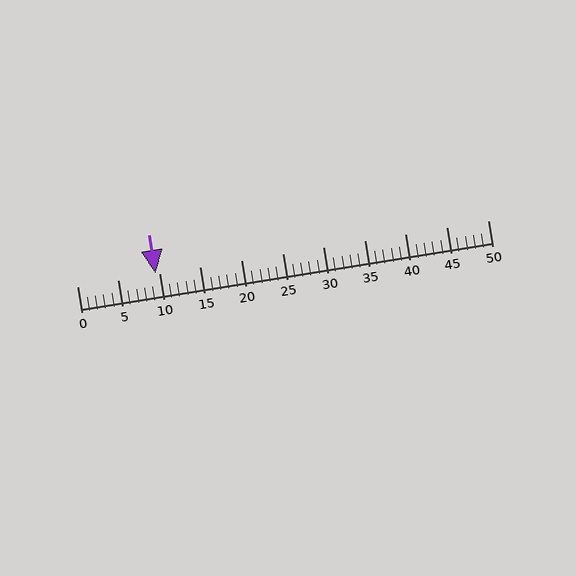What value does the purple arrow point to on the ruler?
The purple arrow points to approximately 10.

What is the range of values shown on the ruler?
The ruler shows values from 0 to 50.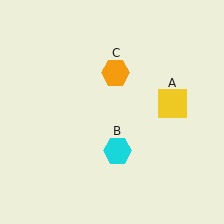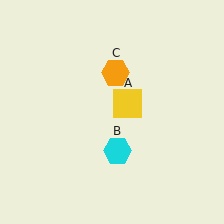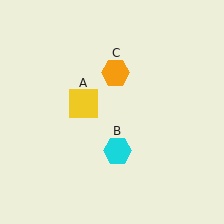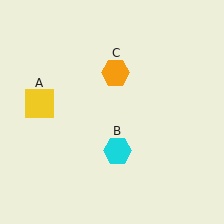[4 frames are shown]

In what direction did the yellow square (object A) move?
The yellow square (object A) moved left.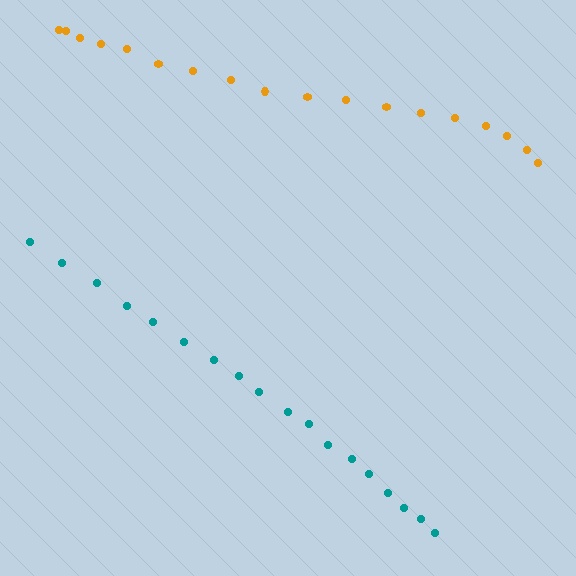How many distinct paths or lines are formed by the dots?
There are 2 distinct paths.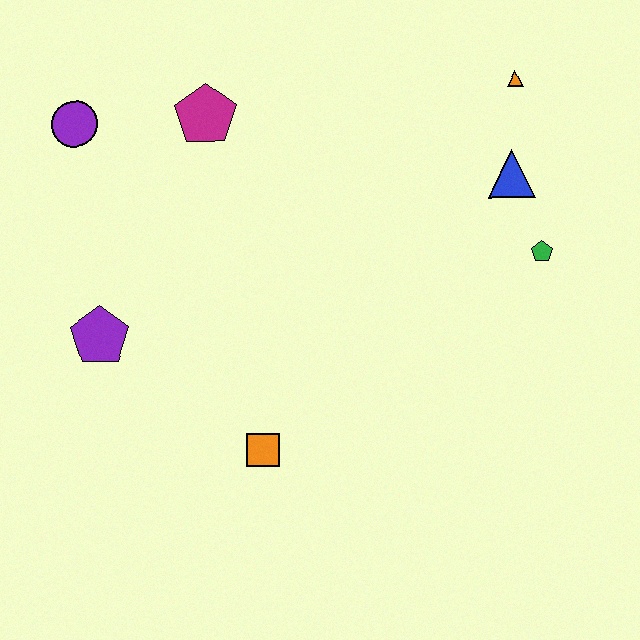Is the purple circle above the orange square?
Yes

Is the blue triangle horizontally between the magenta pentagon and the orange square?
No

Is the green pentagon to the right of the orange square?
Yes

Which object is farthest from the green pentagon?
The purple circle is farthest from the green pentagon.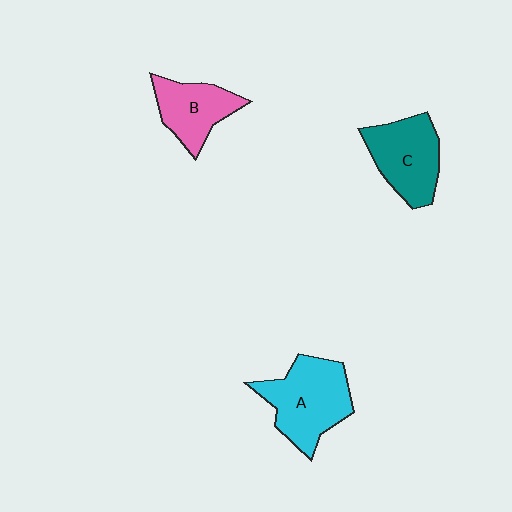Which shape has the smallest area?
Shape B (pink).